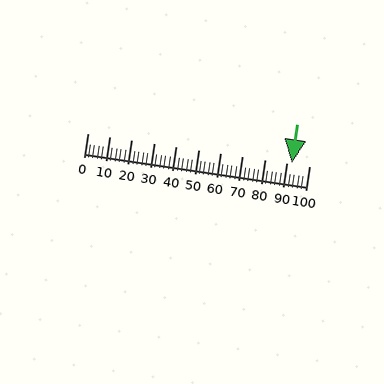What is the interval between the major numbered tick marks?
The major tick marks are spaced 10 units apart.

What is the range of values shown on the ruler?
The ruler shows values from 0 to 100.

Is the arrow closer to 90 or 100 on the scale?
The arrow is closer to 90.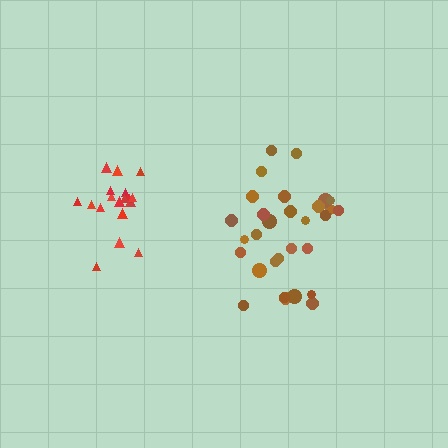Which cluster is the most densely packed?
Red.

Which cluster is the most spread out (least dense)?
Brown.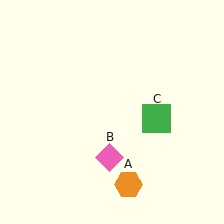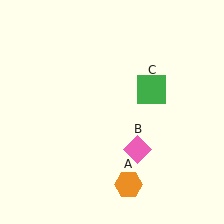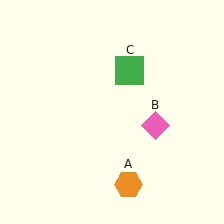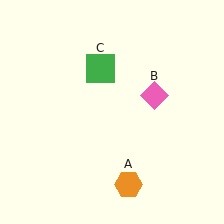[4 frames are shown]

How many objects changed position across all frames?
2 objects changed position: pink diamond (object B), green square (object C).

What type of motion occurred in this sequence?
The pink diamond (object B), green square (object C) rotated counterclockwise around the center of the scene.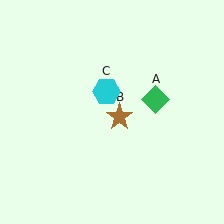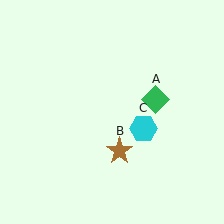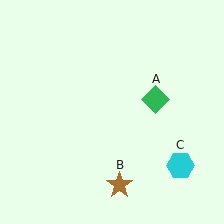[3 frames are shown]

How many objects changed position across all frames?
2 objects changed position: brown star (object B), cyan hexagon (object C).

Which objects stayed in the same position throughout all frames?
Green diamond (object A) remained stationary.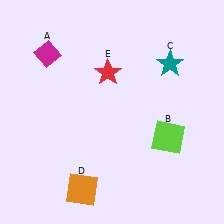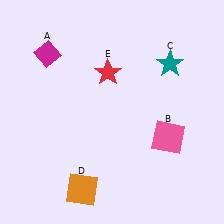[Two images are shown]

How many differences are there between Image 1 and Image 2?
There is 1 difference between the two images.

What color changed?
The square (B) changed from lime in Image 1 to pink in Image 2.